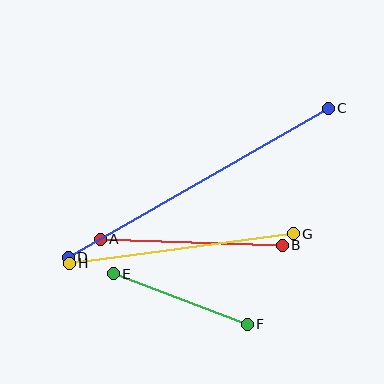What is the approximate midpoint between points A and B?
The midpoint is at approximately (191, 242) pixels.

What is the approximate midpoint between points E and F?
The midpoint is at approximately (180, 299) pixels.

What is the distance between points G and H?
The distance is approximately 226 pixels.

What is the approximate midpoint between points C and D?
The midpoint is at approximately (198, 183) pixels.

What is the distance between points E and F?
The distance is approximately 143 pixels.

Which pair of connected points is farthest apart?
Points C and D are farthest apart.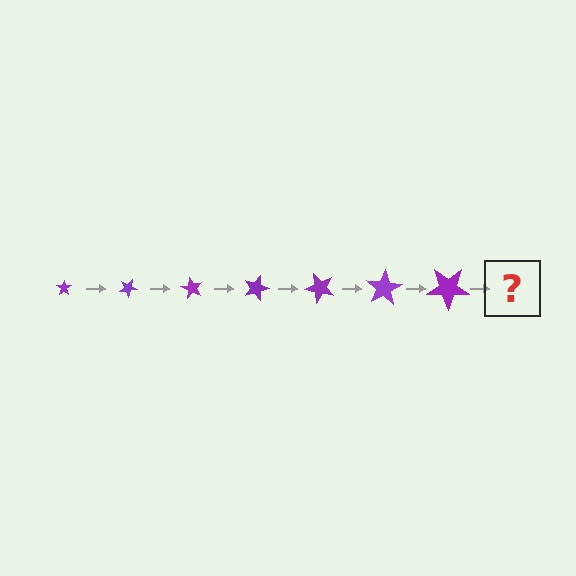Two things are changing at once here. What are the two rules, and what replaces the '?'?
The two rules are that the star grows larger each step and it rotates 30 degrees each step. The '?' should be a star, larger than the previous one and rotated 210 degrees from the start.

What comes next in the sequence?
The next element should be a star, larger than the previous one and rotated 210 degrees from the start.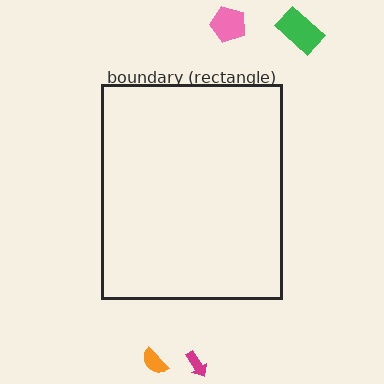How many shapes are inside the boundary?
0 inside, 4 outside.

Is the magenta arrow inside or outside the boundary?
Outside.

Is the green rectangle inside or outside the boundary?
Outside.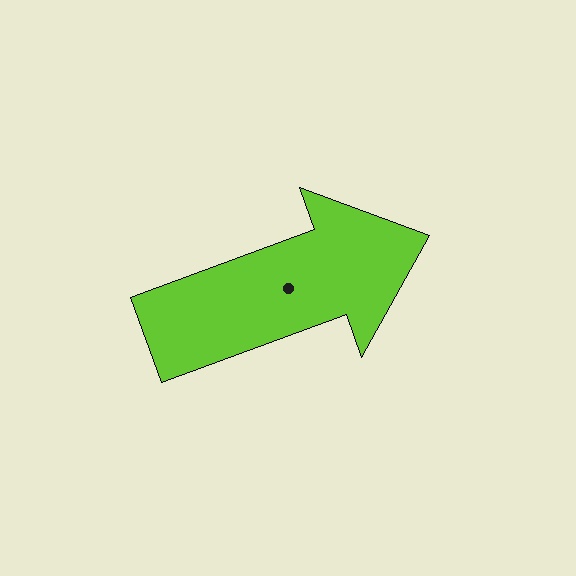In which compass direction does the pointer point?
East.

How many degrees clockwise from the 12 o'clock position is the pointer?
Approximately 70 degrees.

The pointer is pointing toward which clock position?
Roughly 2 o'clock.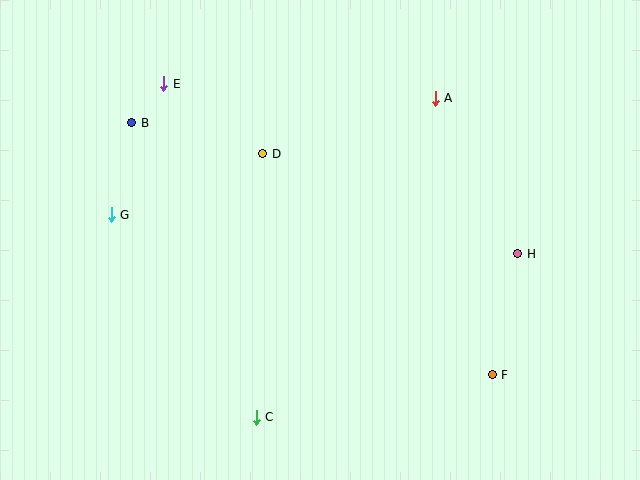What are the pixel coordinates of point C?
Point C is at (256, 417).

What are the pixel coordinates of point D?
Point D is at (263, 154).